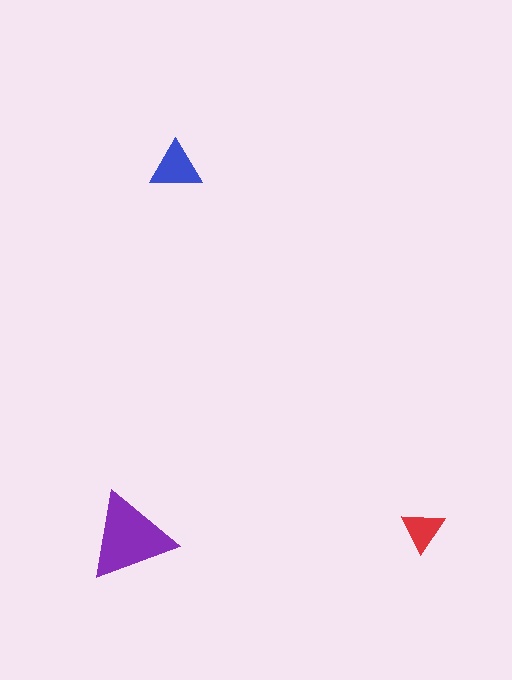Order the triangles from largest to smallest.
the purple one, the blue one, the red one.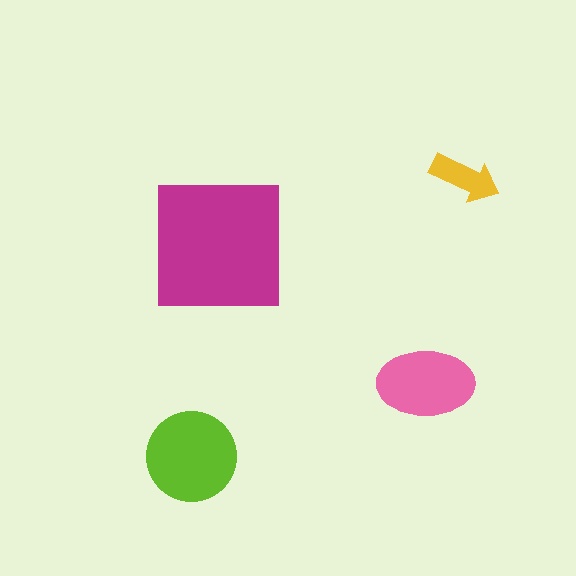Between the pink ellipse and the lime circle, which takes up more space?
The lime circle.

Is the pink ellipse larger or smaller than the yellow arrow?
Larger.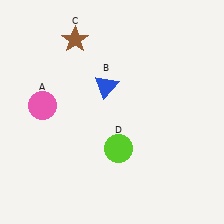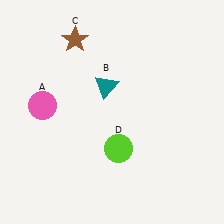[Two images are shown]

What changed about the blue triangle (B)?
In Image 1, B is blue. In Image 2, it changed to teal.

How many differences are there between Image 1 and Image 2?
There is 1 difference between the two images.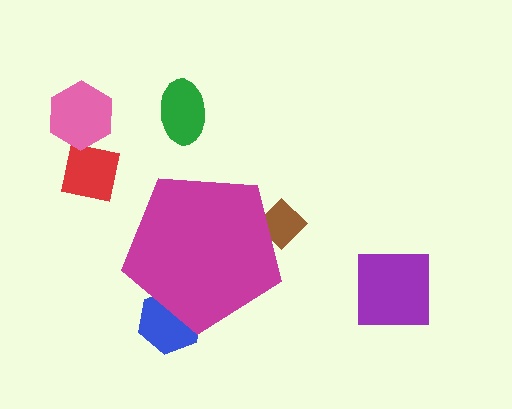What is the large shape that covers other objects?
A magenta pentagon.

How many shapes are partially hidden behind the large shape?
2 shapes are partially hidden.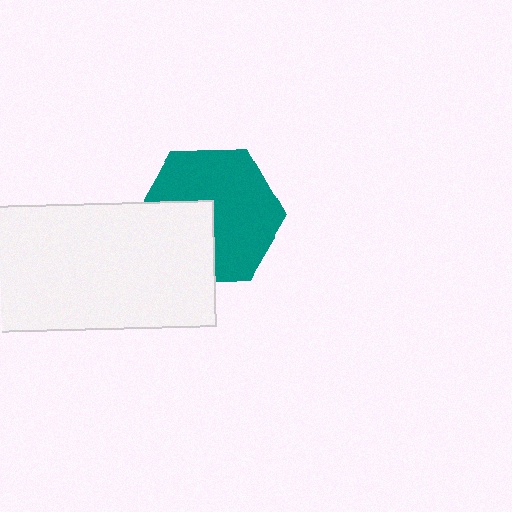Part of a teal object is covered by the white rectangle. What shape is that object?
It is a hexagon.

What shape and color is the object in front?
The object in front is a white rectangle.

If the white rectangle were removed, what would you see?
You would see the complete teal hexagon.